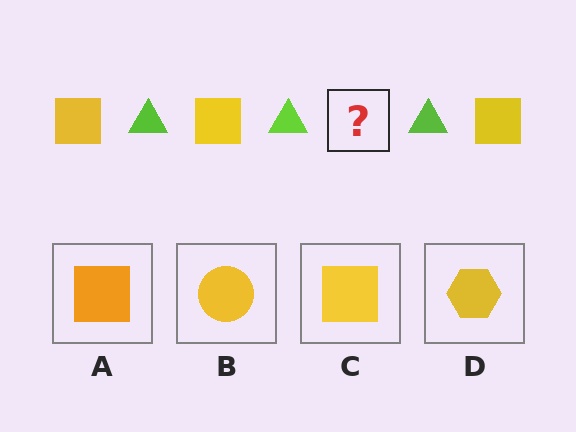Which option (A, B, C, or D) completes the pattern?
C.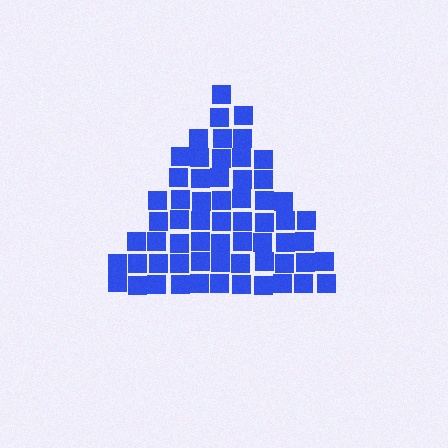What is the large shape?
The large shape is a triangle.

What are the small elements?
The small elements are squares.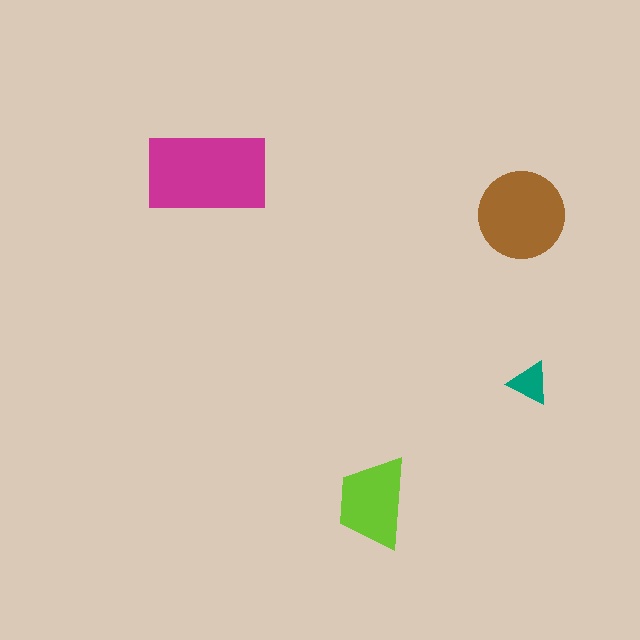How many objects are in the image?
There are 4 objects in the image.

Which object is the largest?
The magenta rectangle.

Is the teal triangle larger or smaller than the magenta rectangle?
Smaller.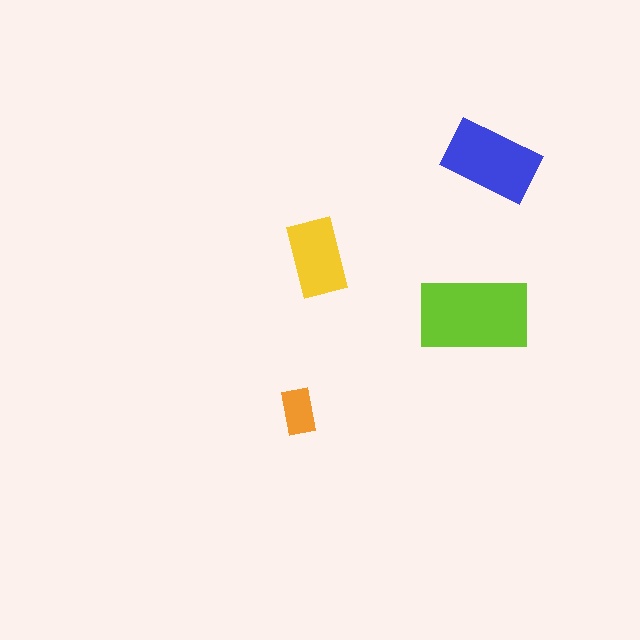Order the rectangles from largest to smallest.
the lime one, the blue one, the yellow one, the orange one.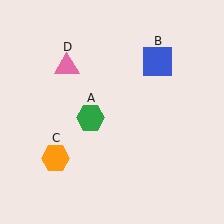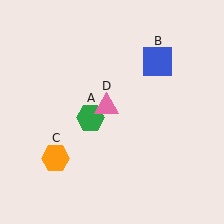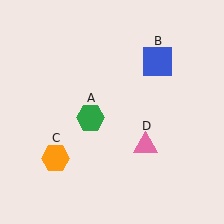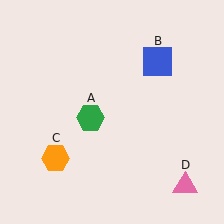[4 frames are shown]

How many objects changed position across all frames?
1 object changed position: pink triangle (object D).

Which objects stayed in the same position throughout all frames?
Green hexagon (object A) and blue square (object B) and orange hexagon (object C) remained stationary.